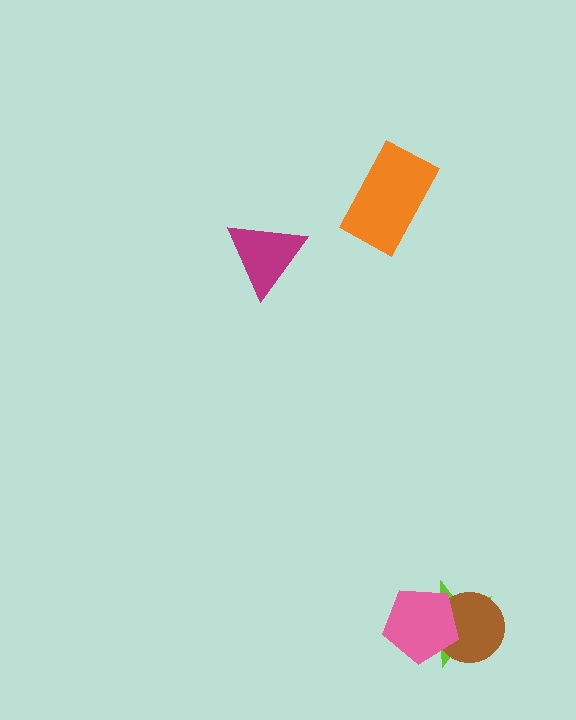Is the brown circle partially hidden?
Yes, it is partially covered by another shape.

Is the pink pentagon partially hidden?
No, no other shape covers it.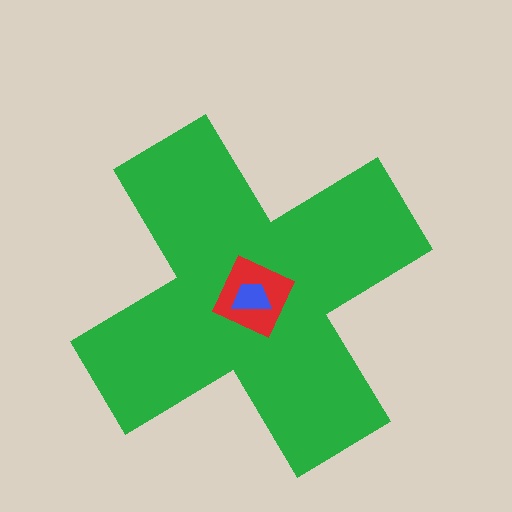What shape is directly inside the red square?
The blue trapezoid.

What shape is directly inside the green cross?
The red square.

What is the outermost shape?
The green cross.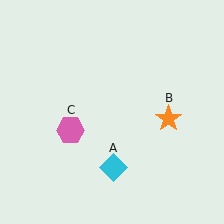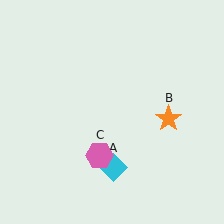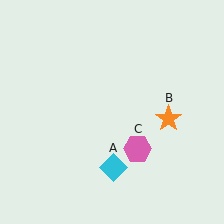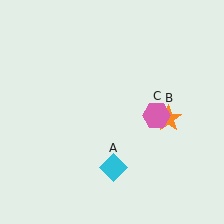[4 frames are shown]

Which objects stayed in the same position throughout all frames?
Cyan diamond (object A) and orange star (object B) remained stationary.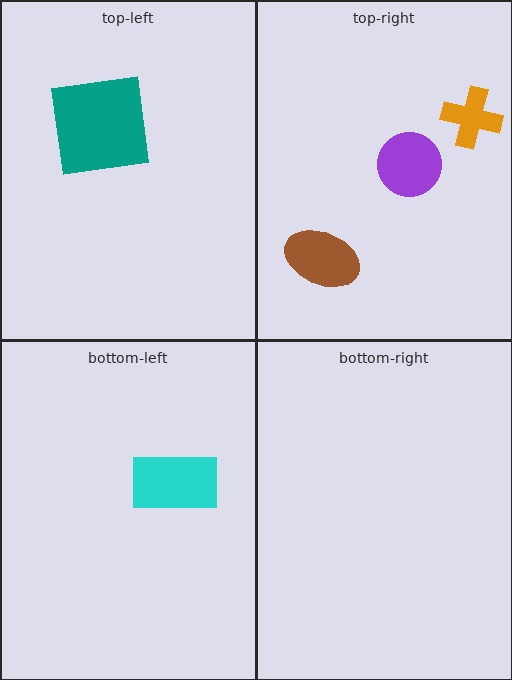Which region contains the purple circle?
The top-right region.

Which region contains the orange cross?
The top-right region.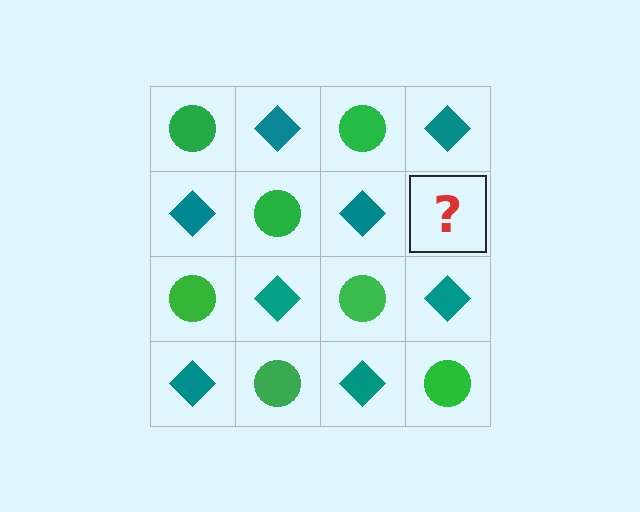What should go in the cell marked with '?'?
The missing cell should contain a green circle.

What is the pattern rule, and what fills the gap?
The rule is that it alternates green circle and teal diamond in a checkerboard pattern. The gap should be filled with a green circle.